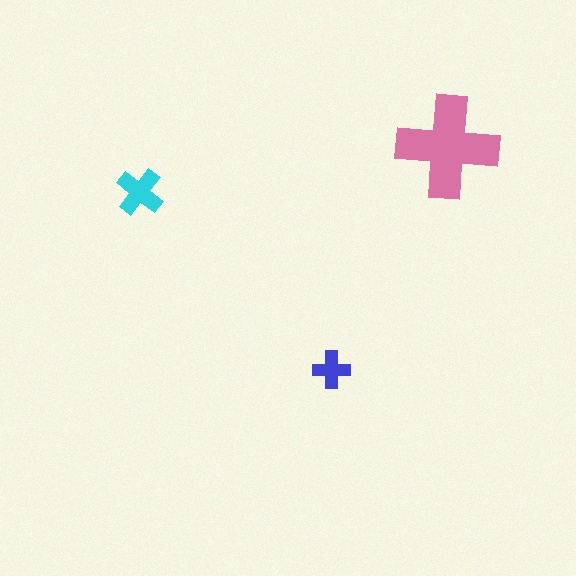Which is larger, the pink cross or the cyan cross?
The pink one.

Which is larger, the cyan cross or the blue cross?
The cyan one.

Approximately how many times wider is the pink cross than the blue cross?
About 3 times wider.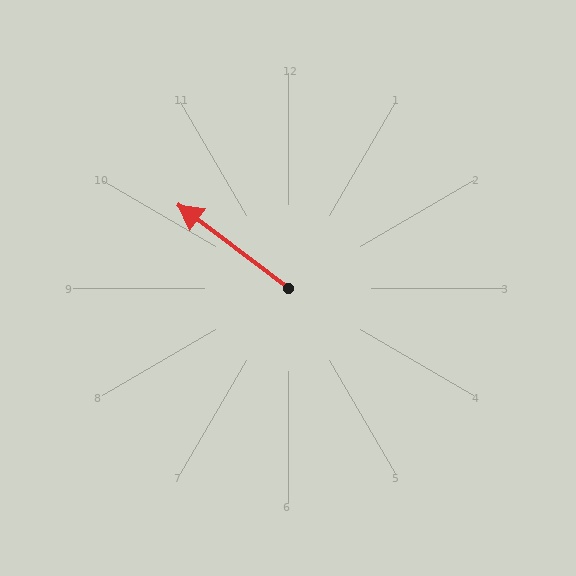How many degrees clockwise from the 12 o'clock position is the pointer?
Approximately 307 degrees.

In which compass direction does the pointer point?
Northwest.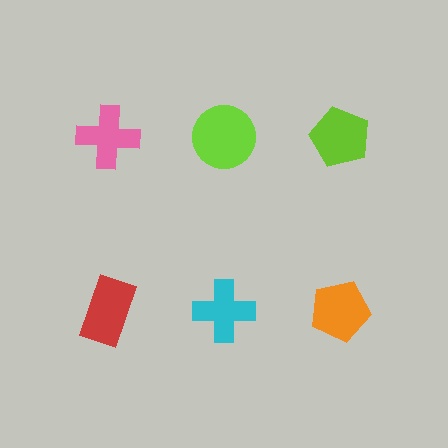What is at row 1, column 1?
A pink cross.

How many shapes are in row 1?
3 shapes.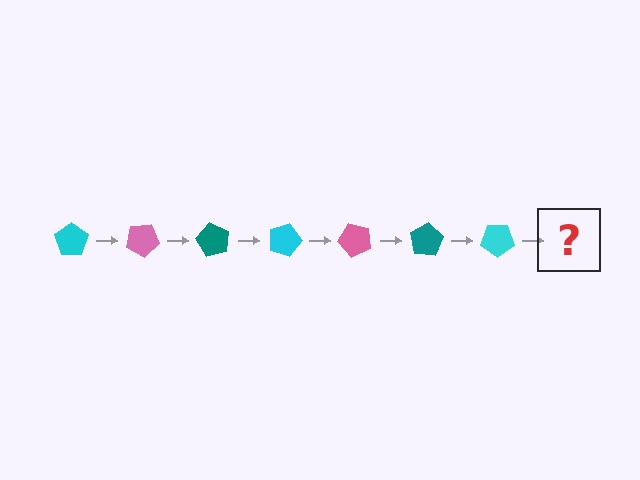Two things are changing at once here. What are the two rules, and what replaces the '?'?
The two rules are that it rotates 30 degrees each step and the color cycles through cyan, pink, and teal. The '?' should be a pink pentagon, rotated 210 degrees from the start.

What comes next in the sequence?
The next element should be a pink pentagon, rotated 210 degrees from the start.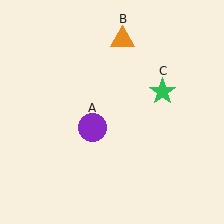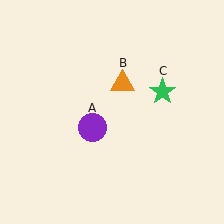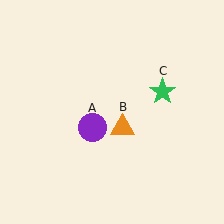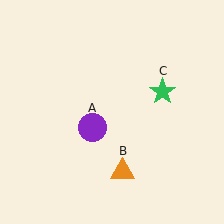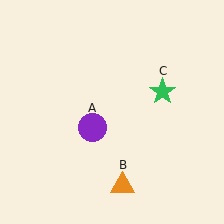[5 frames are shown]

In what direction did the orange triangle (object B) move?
The orange triangle (object B) moved down.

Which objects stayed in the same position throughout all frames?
Purple circle (object A) and green star (object C) remained stationary.